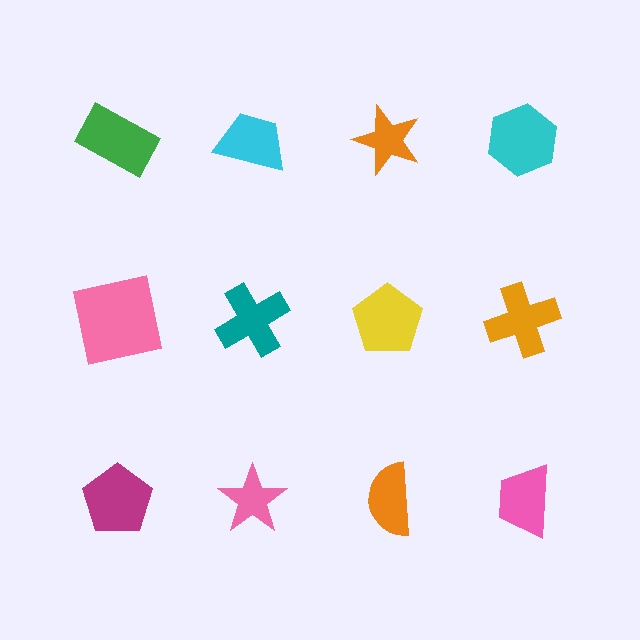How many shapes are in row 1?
4 shapes.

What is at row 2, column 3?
A yellow pentagon.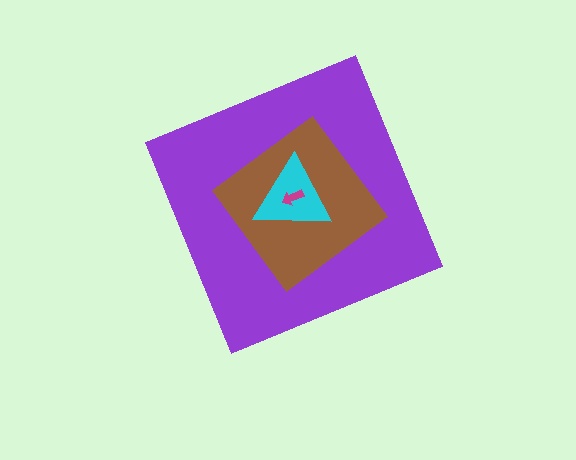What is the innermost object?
The magenta arrow.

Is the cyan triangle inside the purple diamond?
Yes.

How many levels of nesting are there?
4.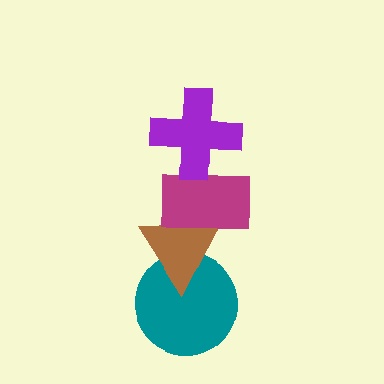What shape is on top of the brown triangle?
The magenta rectangle is on top of the brown triangle.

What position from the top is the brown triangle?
The brown triangle is 3rd from the top.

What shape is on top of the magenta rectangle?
The purple cross is on top of the magenta rectangle.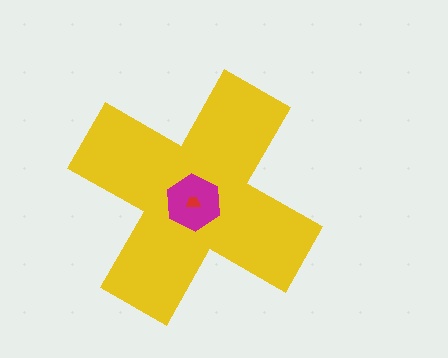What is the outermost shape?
The yellow cross.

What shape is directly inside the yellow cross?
The magenta hexagon.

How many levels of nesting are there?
3.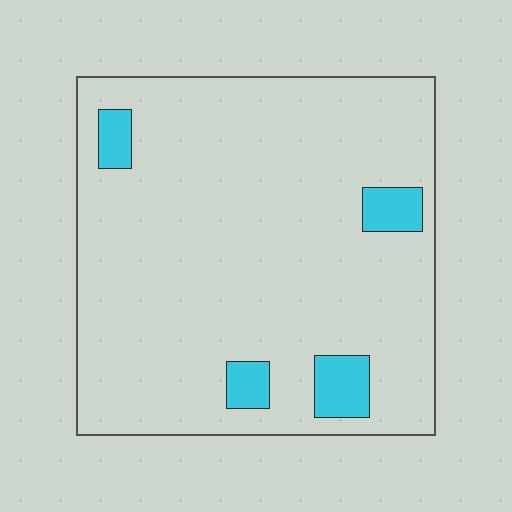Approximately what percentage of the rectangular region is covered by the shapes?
Approximately 10%.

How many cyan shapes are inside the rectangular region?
4.